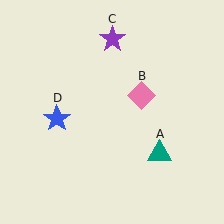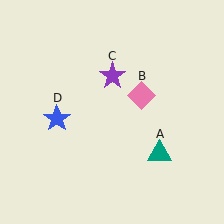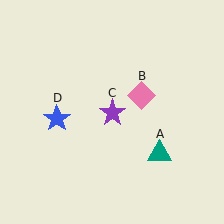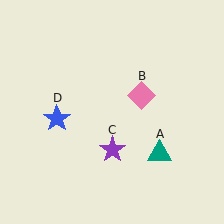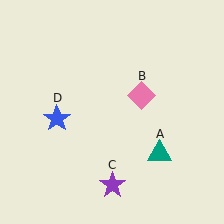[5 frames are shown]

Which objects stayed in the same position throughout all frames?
Teal triangle (object A) and pink diamond (object B) and blue star (object D) remained stationary.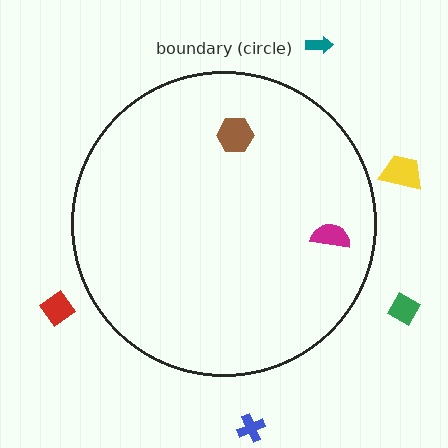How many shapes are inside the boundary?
2 inside, 5 outside.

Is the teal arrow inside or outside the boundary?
Outside.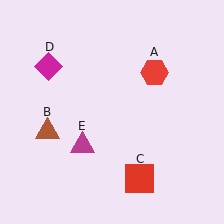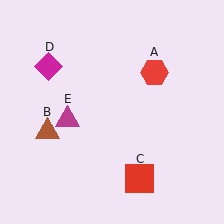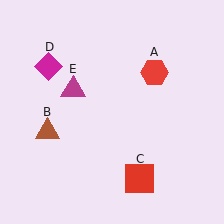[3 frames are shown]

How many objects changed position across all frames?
1 object changed position: magenta triangle (object E).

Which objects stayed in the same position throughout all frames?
Red hexagon (object A) and brown triangle (object B) and red square (object C) and magenta diamond (object D) remained stationary.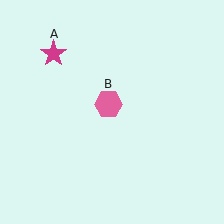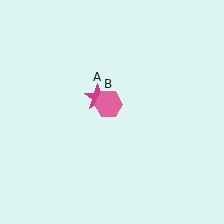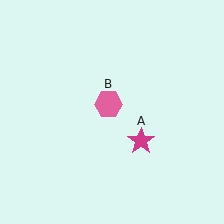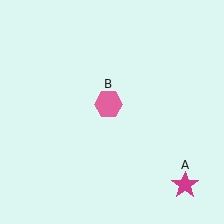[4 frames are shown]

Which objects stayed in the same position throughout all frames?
Pink hexagon (object B) remained stationary.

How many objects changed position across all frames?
1 object changed position: magenta star (object A).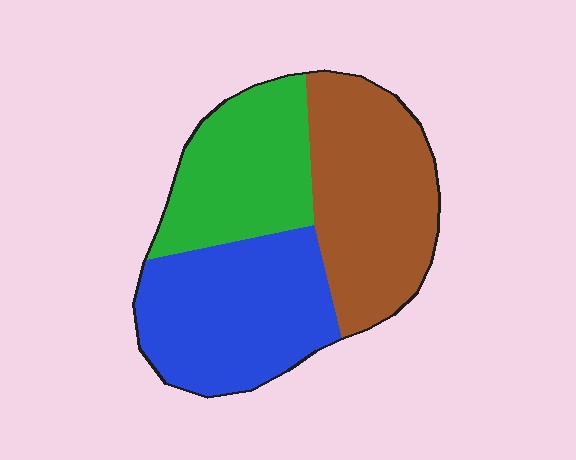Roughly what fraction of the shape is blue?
Blue covers roughly 35% of the shape.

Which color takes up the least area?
Green, at roughly 30%.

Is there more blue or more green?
Blue.